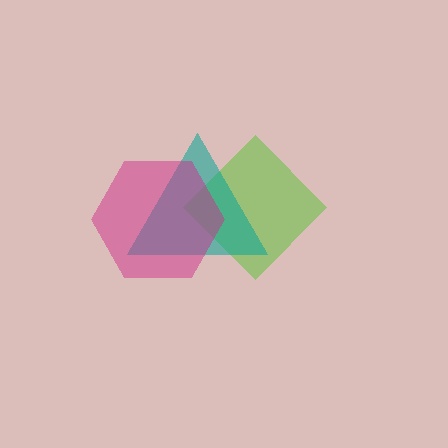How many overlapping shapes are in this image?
There are 3 overlapping shapes in the image.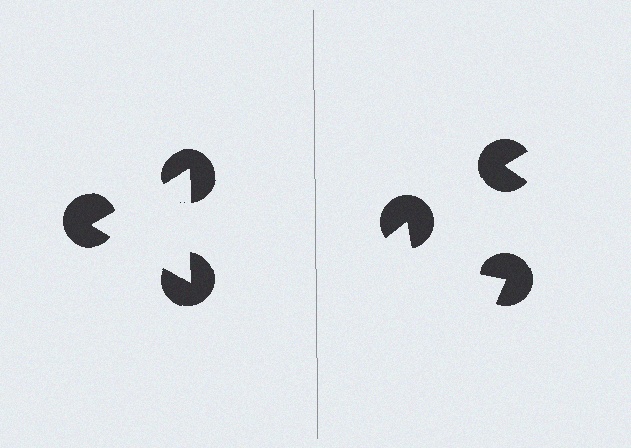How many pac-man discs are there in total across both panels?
6 — 3 on each side.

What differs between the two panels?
The pac-man discs are positioned identically on both sides; only the wedge orientations differ. On the left they align to a triangle; on the right they are misaligned.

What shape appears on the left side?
An illusory triangle.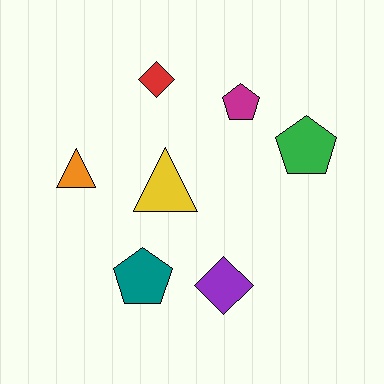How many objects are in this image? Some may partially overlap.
There are 7 objects.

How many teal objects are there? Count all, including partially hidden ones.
There is 1 teal object.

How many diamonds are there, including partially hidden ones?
There are 2 diamonds.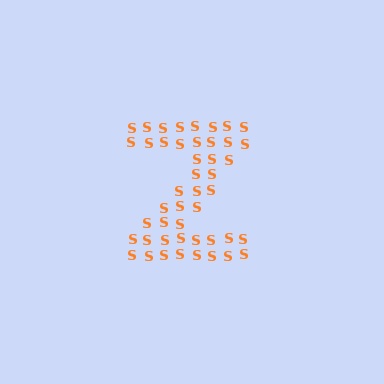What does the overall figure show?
The overall figure shows the letter Z.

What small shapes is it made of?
It is made of small letter S's.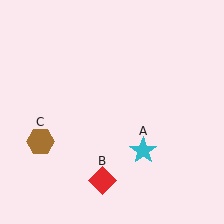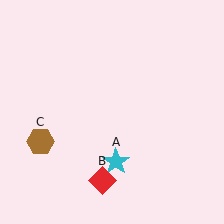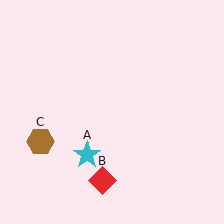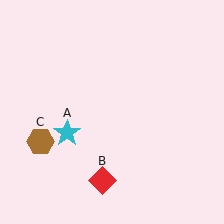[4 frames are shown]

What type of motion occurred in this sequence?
The cyan star (object A) rotated clockwise around the center of the scene.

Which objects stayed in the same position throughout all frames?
Red diamond (object B) and brown hexagon (object C) remained stationary.